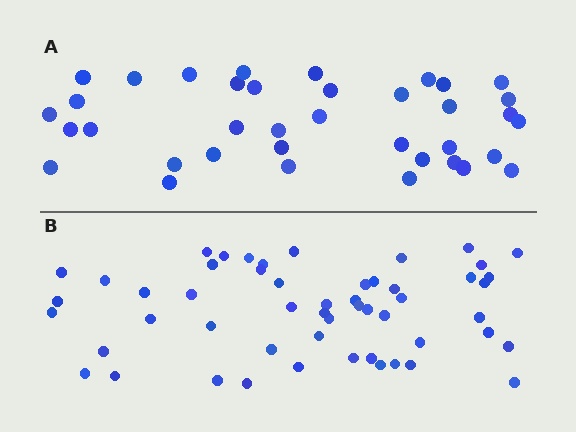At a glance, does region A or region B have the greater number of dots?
Region B (the bottom region) has more dots.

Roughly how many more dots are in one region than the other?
Region B has approximately 15 more dots than region A.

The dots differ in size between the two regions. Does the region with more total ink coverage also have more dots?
No. Region A has more total ink coverage because its dots are larger, but region B actually contains more individual dots. Total area can be misleading — the number of items is what matters here.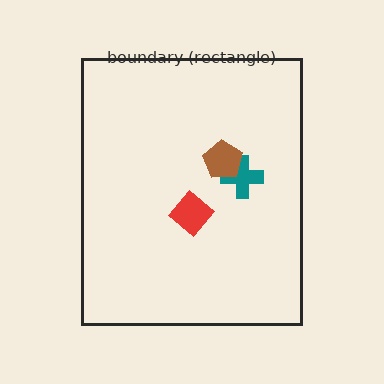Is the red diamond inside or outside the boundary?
Inside.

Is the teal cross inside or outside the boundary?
Inside.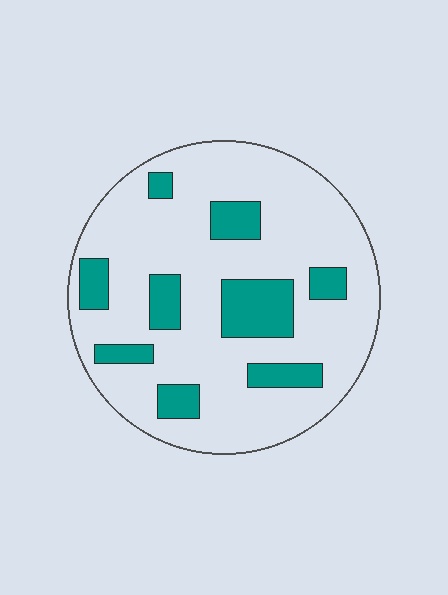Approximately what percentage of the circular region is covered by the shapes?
Approximately 20%.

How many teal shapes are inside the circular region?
9.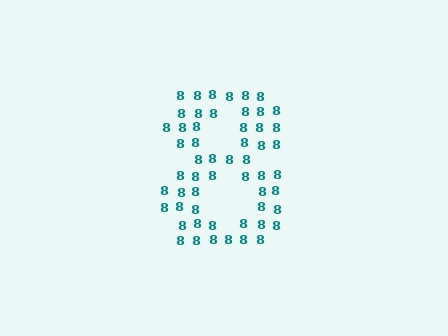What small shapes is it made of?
It is made of small digit 8's.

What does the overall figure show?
The overall figure shows the digit 8.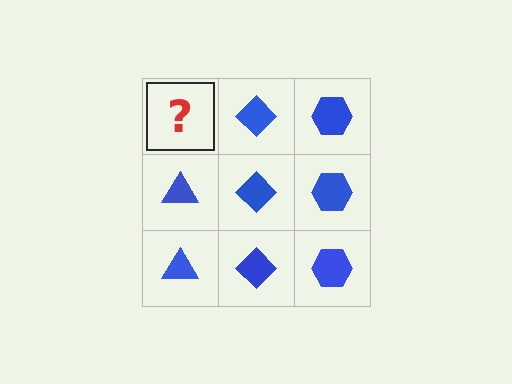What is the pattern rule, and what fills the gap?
The rule is that each column has a consistent shape. The gap should be filled with a blue triangle.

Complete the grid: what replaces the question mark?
The question mark should be replaced with a blue triangle.